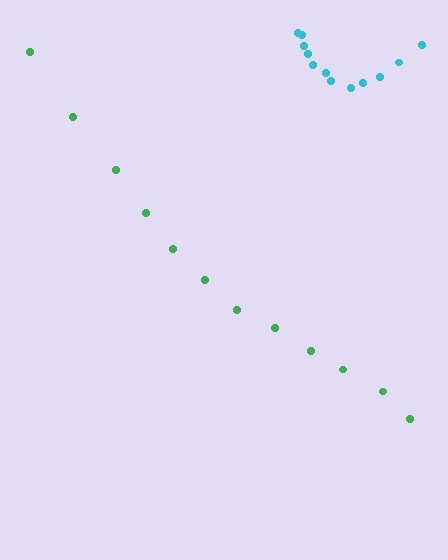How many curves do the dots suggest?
There are 2 distinct paths.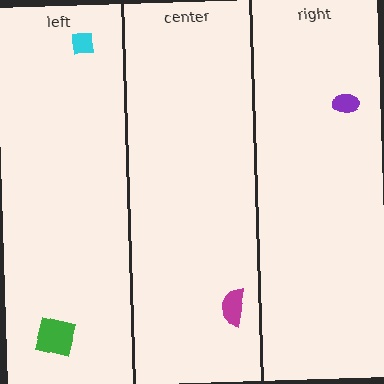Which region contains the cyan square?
The left region.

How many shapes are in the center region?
1.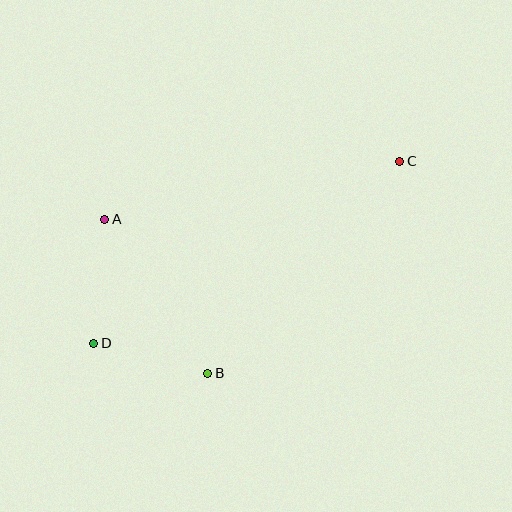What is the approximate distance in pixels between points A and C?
The distance between A and C is approximately 301 pixels.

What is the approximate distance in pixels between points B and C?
The distance between B and C is approximately 286 pixels.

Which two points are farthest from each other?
Points C and D are farthest from each other.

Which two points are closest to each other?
Points B and D are closest to each other.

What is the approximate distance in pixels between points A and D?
The distance between A and D is approximately 124 pixels.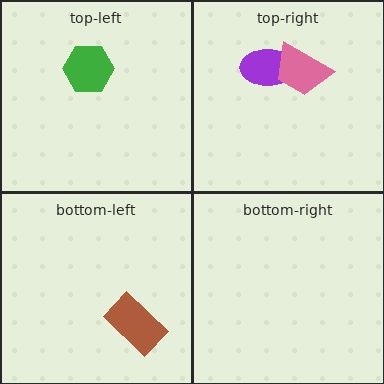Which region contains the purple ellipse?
The top-right region.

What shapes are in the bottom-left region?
The brown rectangle.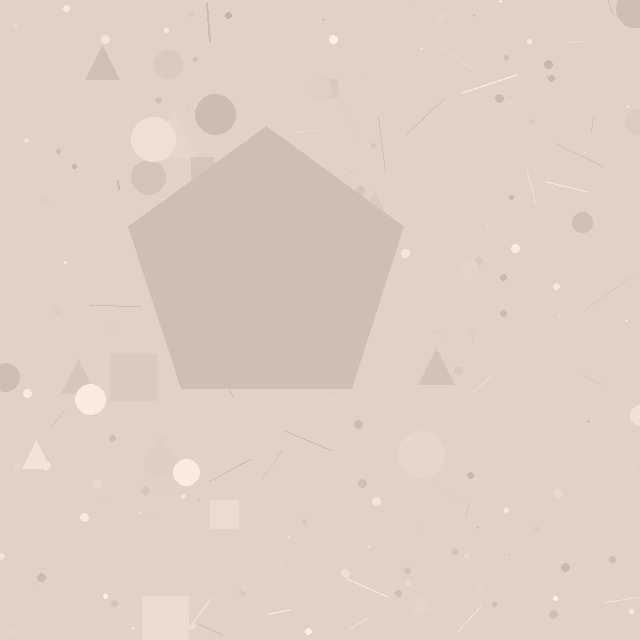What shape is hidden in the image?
A pentagon is hidden in the image.